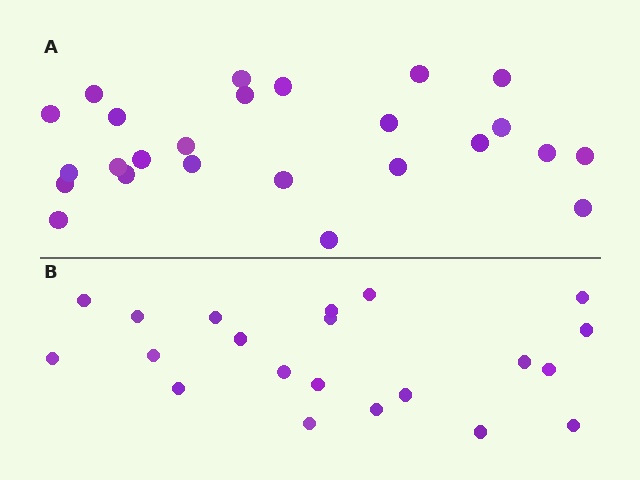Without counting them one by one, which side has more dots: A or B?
Region A (the top region) has more dots.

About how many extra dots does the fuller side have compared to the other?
Region A has about 4 more dots than region B.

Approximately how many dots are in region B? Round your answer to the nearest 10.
About 20 dots. (The exact count is 21, which rounds to 20.)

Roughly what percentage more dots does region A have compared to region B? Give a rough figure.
About 20% more.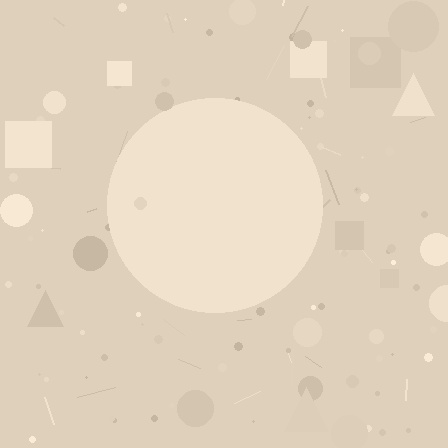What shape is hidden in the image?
A circle is hidden in the image.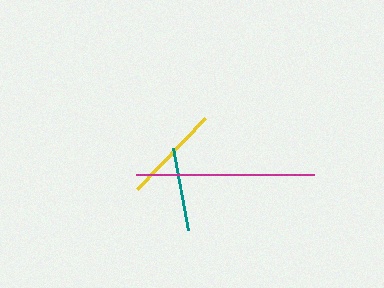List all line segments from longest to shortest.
From longest to shortest: magenta, yellow, teal.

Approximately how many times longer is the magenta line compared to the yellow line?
The magenta line is approximately 1.8 times the length of the yellow line.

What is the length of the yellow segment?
The yellow segment is approximately 98 pixels long.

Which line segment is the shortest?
The teal line is the shortest at approximately 83 pixels.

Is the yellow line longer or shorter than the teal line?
The yellow line is longer than the teal line.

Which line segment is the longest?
The magenta line is the longest at approximately 178 pixels.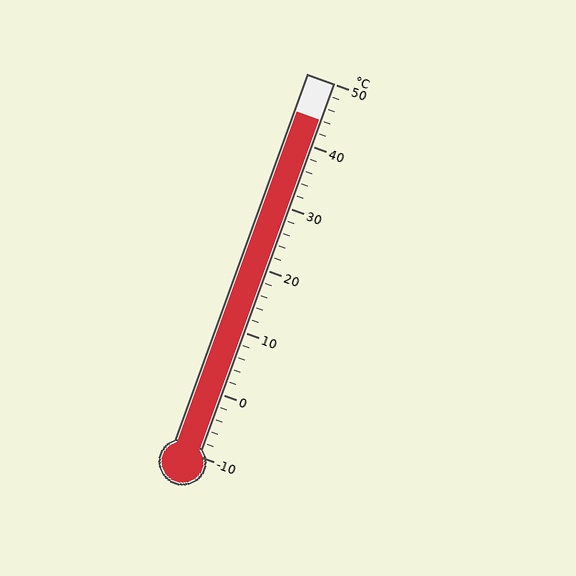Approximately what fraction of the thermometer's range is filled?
The thermometer is filled to approximately 90% of its range.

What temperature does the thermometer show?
The thermometer shows approximately 44°C.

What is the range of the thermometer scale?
The thermometer scale ranges from -10°C to 50°C.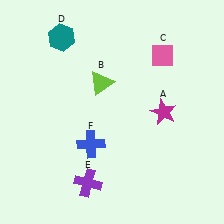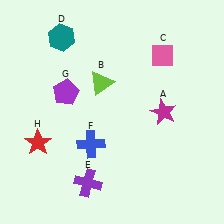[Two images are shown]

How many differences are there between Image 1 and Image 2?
There are 2 differences between the two images.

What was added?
A purple pentagon (G), a red star (H) were added in Image 2.